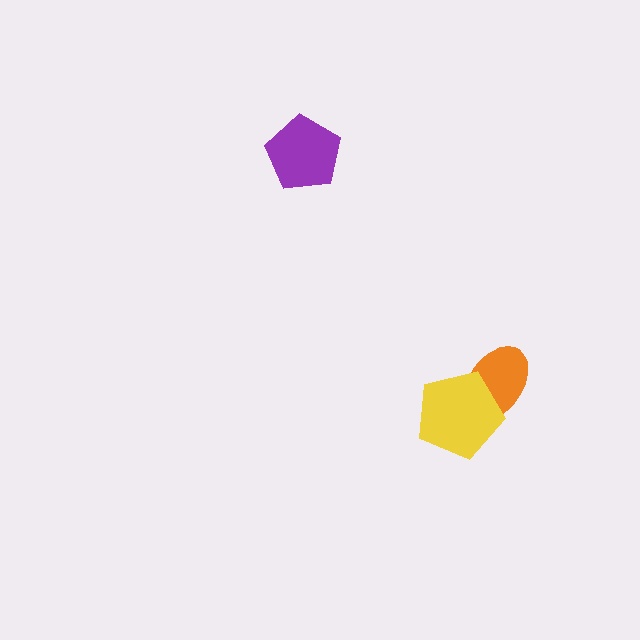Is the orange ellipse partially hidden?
Yes, it is partially covered by another shape.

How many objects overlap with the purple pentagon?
0 objects overlap with the purple pentagon.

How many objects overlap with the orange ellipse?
1 object overlaps with the orange ellipse.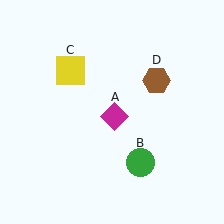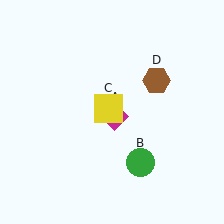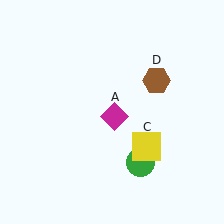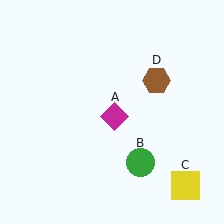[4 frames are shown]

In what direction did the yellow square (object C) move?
The yellow square (object C) moved down and to the right.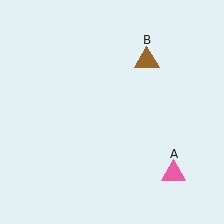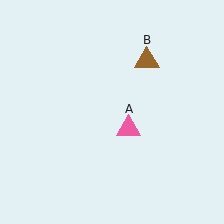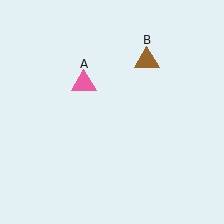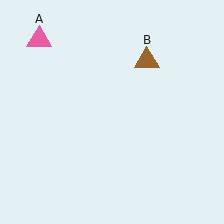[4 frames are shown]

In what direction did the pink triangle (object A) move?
The pink triangle (object A) moved up and to the left.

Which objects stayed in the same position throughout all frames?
Brown triangle (object B) remained stationary.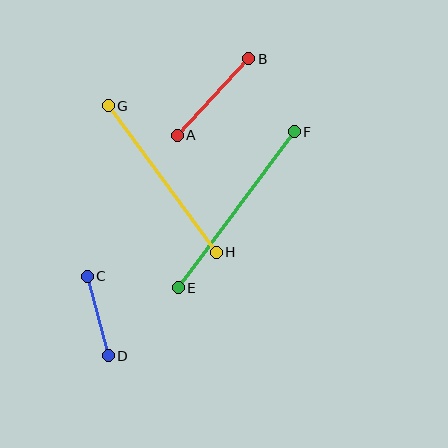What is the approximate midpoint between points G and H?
The midpoint is at approximately (162, 179) pixels.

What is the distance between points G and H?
The distance is approximately 182 pixels.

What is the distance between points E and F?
The distance is approximately 194 pixels.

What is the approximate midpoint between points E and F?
The midpoint is at approximately (236, 210) pixels.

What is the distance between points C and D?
The distance is approximately 82 pixels.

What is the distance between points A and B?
The distance is approximately 105 pixels.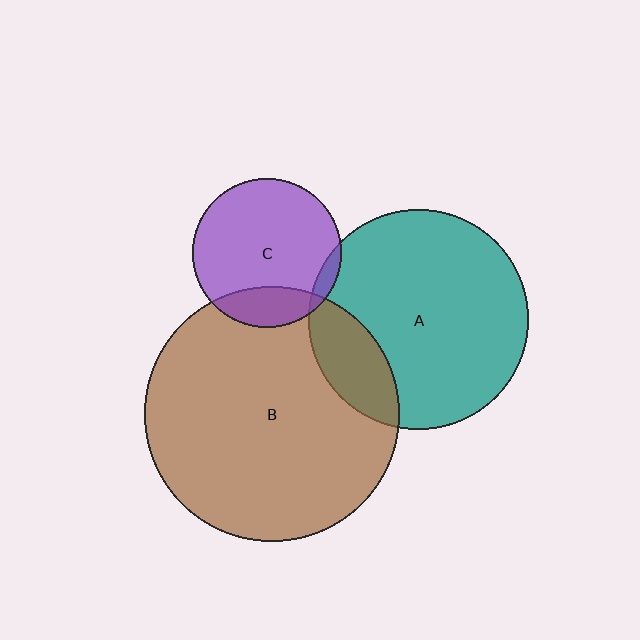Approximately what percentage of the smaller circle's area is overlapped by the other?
Approximately 5%.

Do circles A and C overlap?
Yes.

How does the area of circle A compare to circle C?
Approximately 2.2 times.